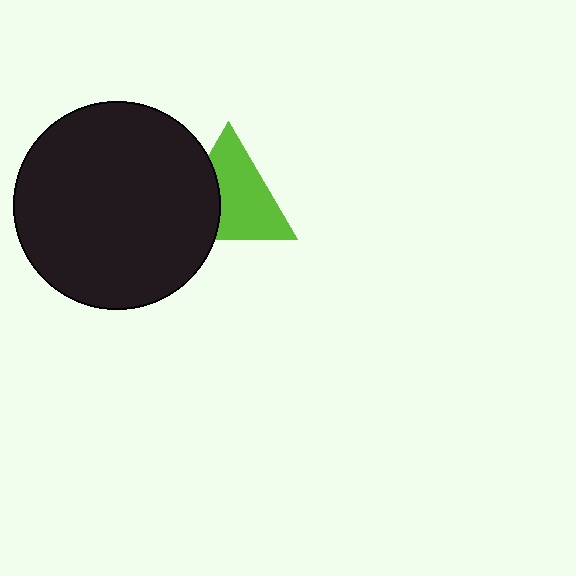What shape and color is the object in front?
The object in front is a black circle.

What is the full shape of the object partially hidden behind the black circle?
The partially hidden object is a lime triangle.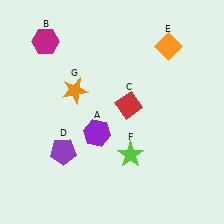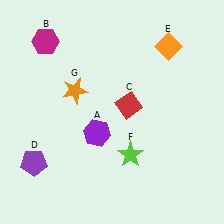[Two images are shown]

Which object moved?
The purple pentagon (D) moved left.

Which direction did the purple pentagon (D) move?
The purple pentagon (D) moved left.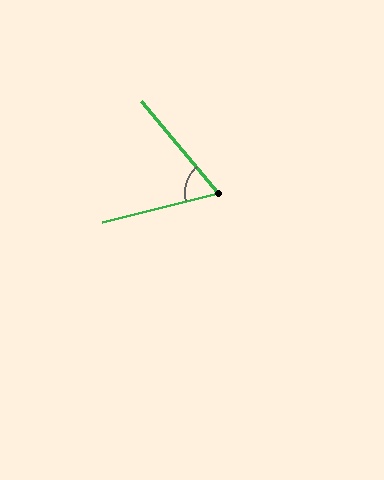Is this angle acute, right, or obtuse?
It is acute.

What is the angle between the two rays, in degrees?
Approximately 64 degrees.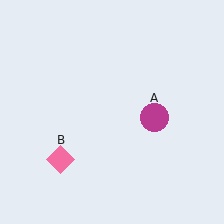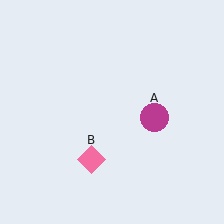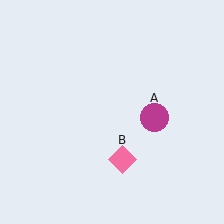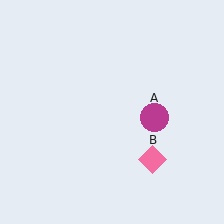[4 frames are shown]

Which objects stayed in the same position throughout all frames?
Magenta circle (object A) remained stationary.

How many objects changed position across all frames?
1 object changed position: pink diamond (object B).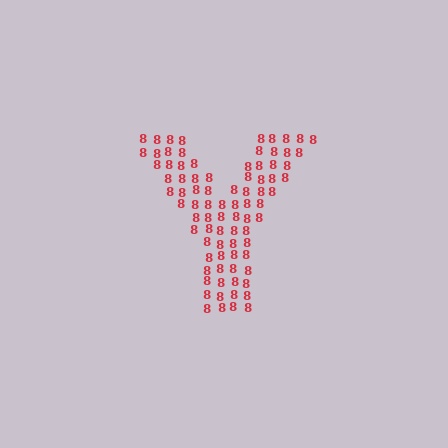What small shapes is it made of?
It is made of small digit 8's.